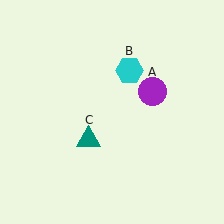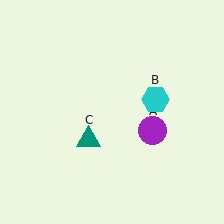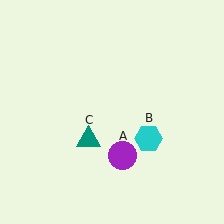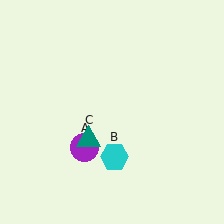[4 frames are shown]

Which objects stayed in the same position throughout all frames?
Teal triangle (object C) remained stationary.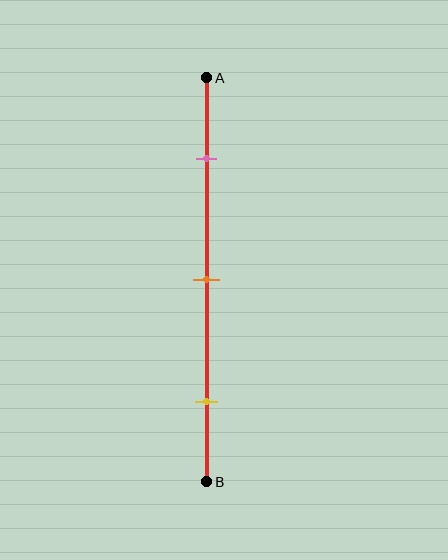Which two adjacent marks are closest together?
The pink and orange marks are the closest adjacent pair.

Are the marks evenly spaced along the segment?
Yes, the marks are approximately evenly spaced.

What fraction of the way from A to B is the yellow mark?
The yellow mark is approximately 80% (0.8) of the way from A to B.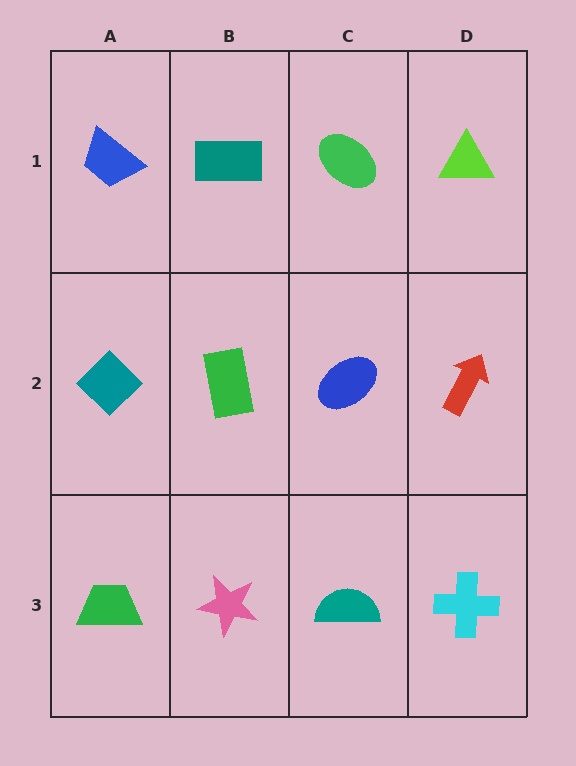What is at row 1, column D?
A lime triangle.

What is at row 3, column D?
A cyan cross.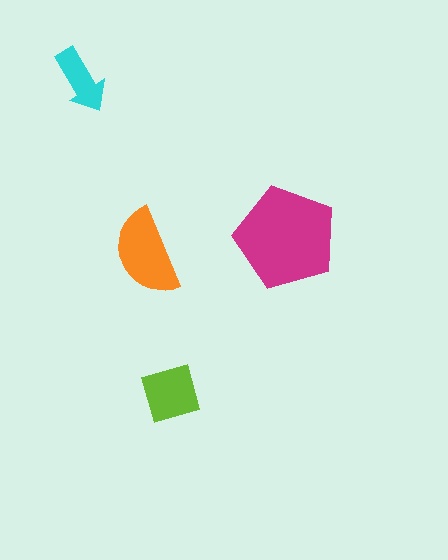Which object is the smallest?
The cyan arrow.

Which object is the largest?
The magenta pentagon.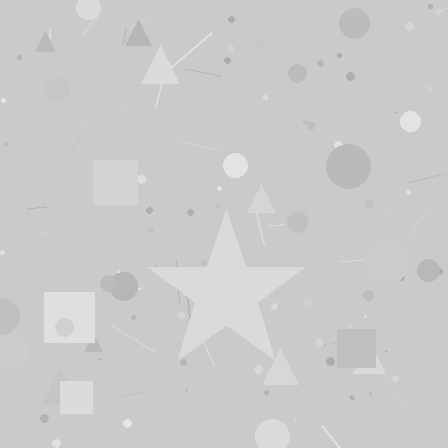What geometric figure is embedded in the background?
A star is embedded in the background.